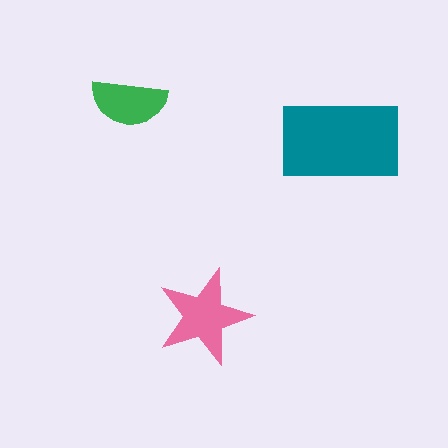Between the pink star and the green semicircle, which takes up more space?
The pink star.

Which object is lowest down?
The pink star is bottommost.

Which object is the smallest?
The green semicircle.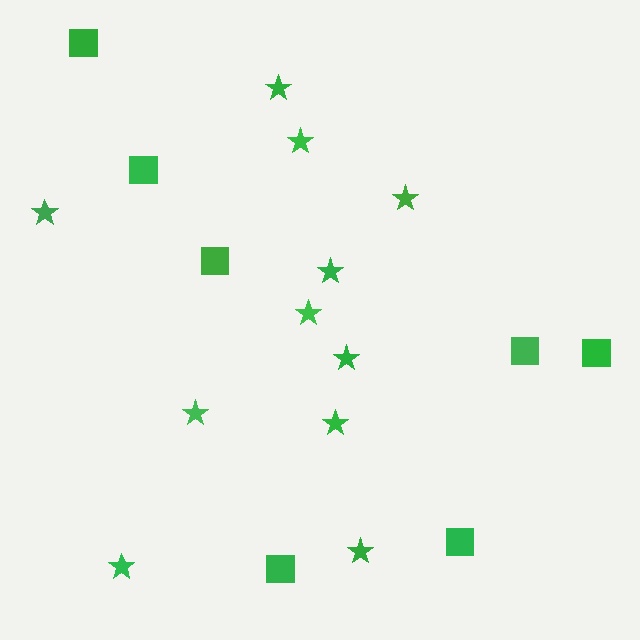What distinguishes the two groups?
There are 2 groups: one group of squares (7) and one group of stars (11).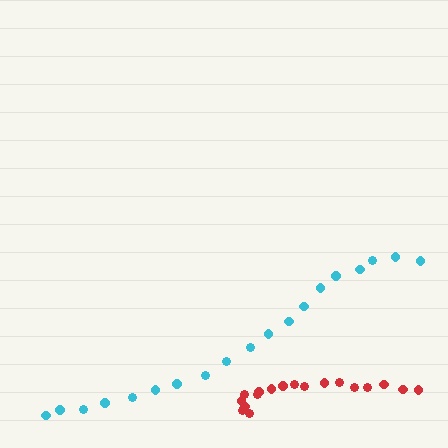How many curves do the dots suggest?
There are 2 distinct paths.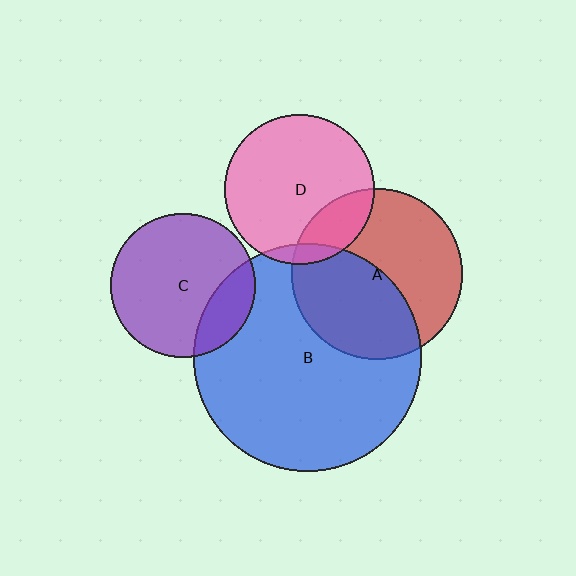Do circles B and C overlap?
Yes.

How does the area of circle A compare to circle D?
Approximately 1.3 times.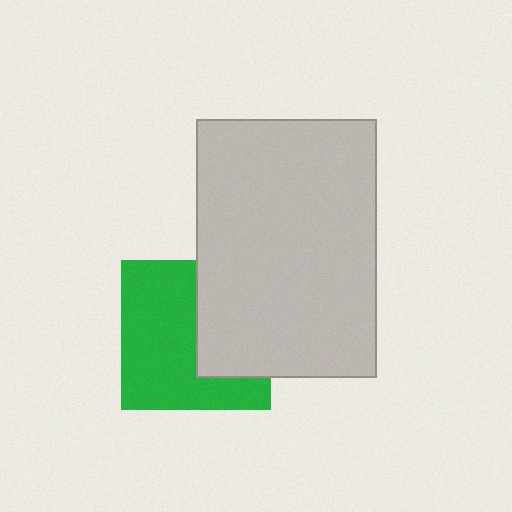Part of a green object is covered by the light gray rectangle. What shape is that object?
It is a square.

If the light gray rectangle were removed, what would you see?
You would see the complete green square.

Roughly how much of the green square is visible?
About half of it is visible (roughly 60%).